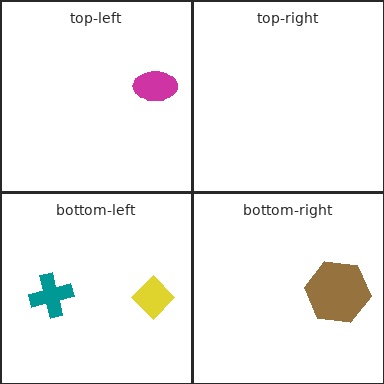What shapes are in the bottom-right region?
The brown hexagon.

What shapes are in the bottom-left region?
The teal cross, the yellow diamond.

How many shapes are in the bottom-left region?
2.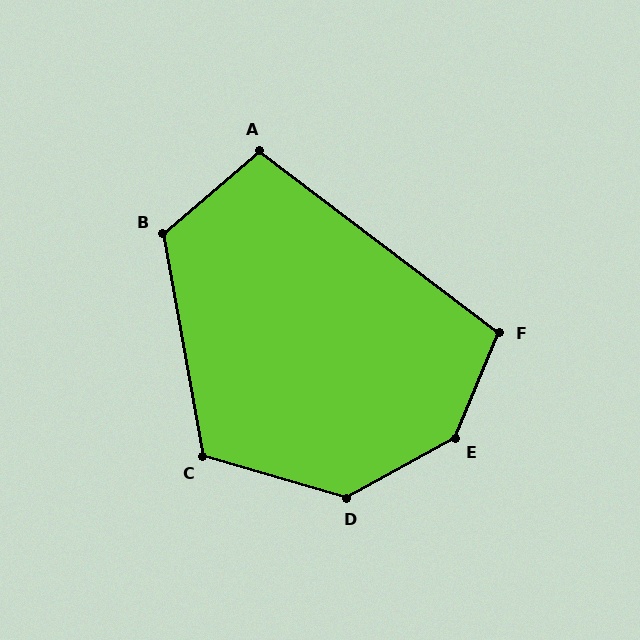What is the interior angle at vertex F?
Approximately 105 degrees (obtuse).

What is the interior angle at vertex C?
Approximately 116 degrees (obtuse).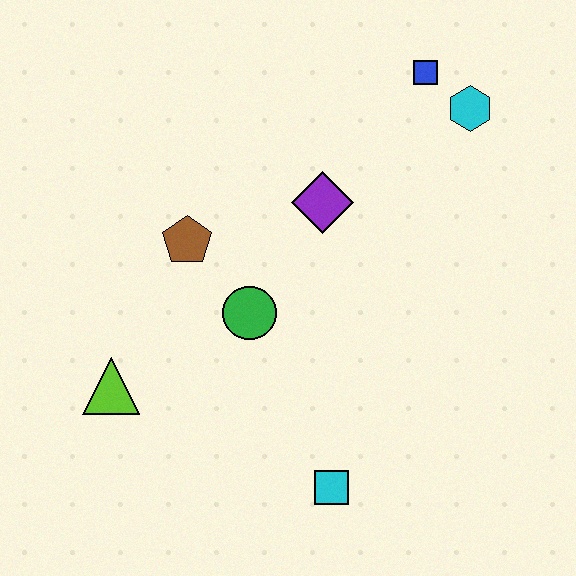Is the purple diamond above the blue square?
No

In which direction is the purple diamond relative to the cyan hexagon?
The purple diamond is to the left of the cyan hexagon.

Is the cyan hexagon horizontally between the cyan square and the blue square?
No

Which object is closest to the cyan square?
The green circle is closest to the cyan square.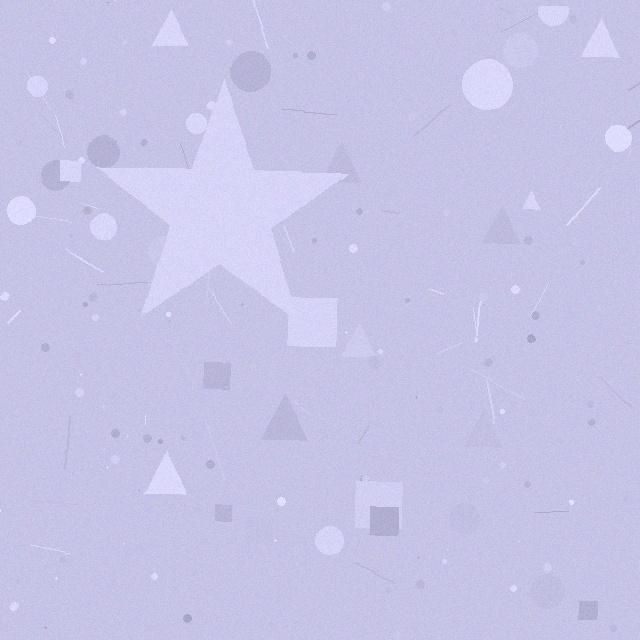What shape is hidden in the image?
A star is hidden in the image.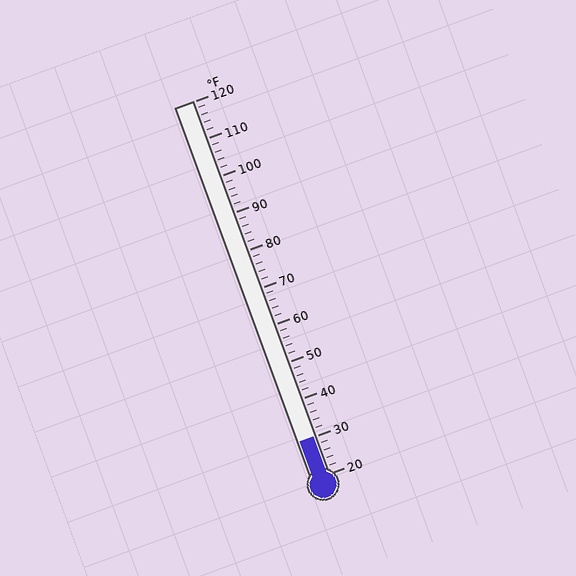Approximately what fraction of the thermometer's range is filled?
The thermometer is filled to approximately 10% of its range.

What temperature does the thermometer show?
The thermometer shows approximately 30°F.